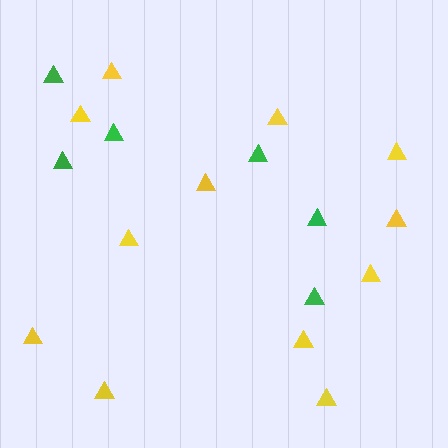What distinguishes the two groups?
There are 2 groups: one group of green triangles (6) and one group of yellow triangles (12).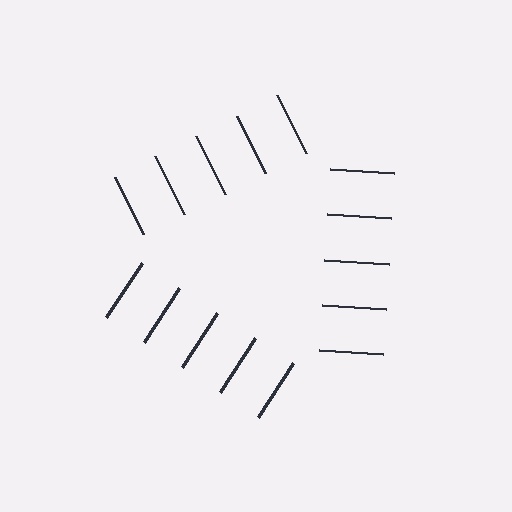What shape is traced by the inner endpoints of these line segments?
An illusory triangle — the line segments terminate on its edges but no continuous stroke is drawn.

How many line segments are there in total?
15 — 5 along each of the 3 edges.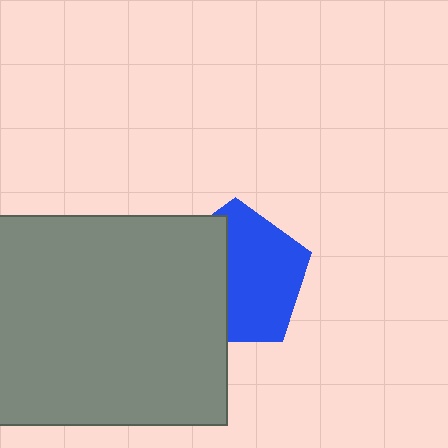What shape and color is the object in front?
The object in front is a gray rectangle.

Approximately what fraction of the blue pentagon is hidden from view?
Roughly 42% of the blue pentagon is hidden behind the gray rectangle.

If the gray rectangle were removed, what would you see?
You would see the complete blue pentagon.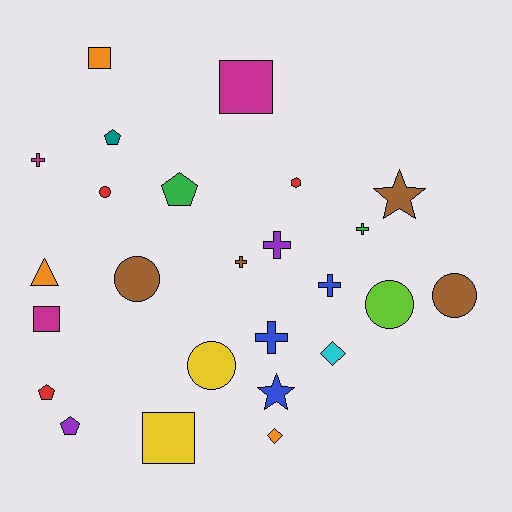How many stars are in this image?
There are 2 stars.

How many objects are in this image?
There are 25 objects.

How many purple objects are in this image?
There are 2 purple objects.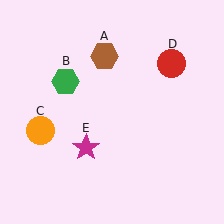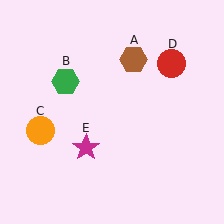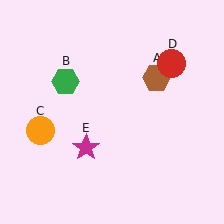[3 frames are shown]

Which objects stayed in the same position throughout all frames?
Green hexagon (object B) and orange circle (object C) and red circle (object D) and magenta star (object E) remained stationary.